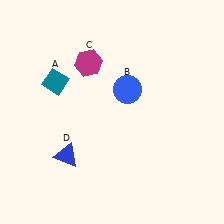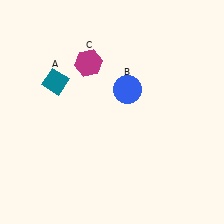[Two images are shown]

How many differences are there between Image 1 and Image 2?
There is 1 difference between the two images.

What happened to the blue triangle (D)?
The blue triangle (D) was removed in Image 2. It was in the bottom-left area of Image 1.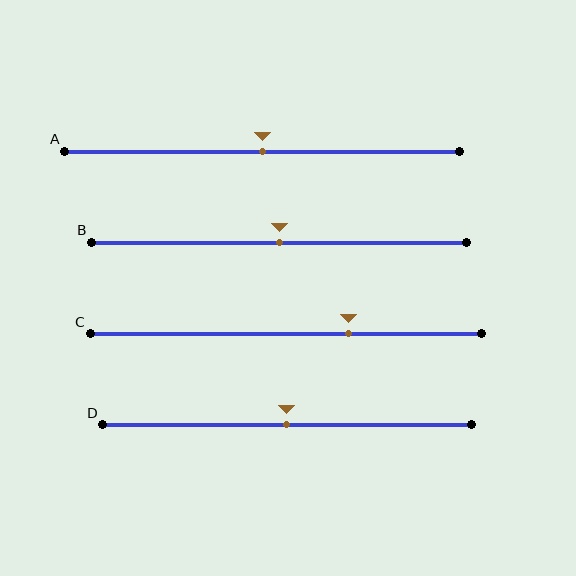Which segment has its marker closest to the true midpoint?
Segment A has its marker closest to the true midpoint.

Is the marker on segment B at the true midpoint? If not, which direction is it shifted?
Yes, the marker on segment B is at the true midpoint.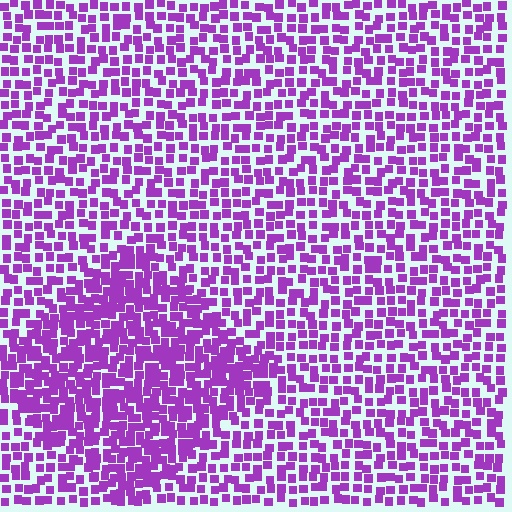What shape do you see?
I see a diamond.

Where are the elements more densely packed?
The elements are more densely packed inside the diamond boundary.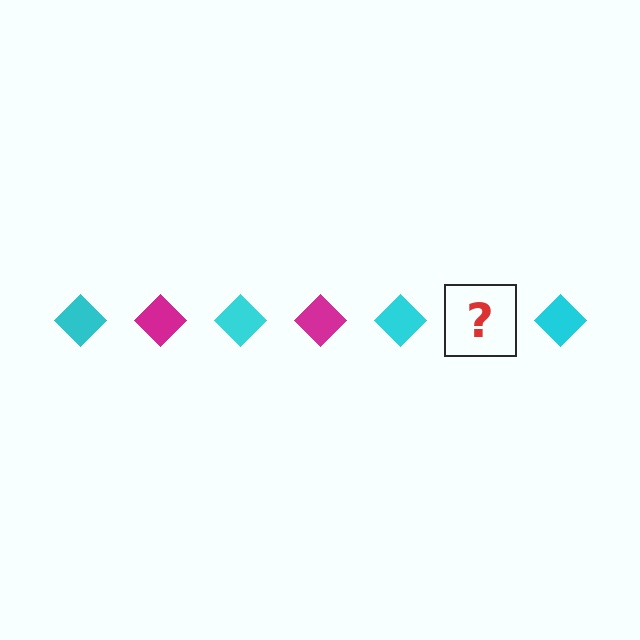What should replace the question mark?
The question mark should be replaced with a magenta diamond.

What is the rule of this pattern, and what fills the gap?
The rule is that the pattern cycles through cyan, magenta diamonds. The gap should be filled with a magenta diamond.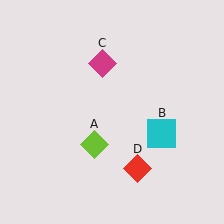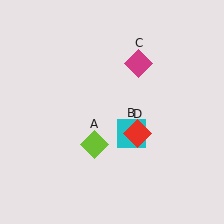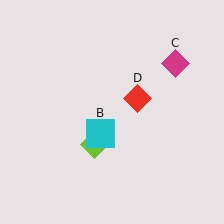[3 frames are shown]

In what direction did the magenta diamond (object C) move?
The magenta diamond (object C) moved right.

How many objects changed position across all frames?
3 objects changed position: cyan square (object B), magenta diamond (object C), red diamond (object D).